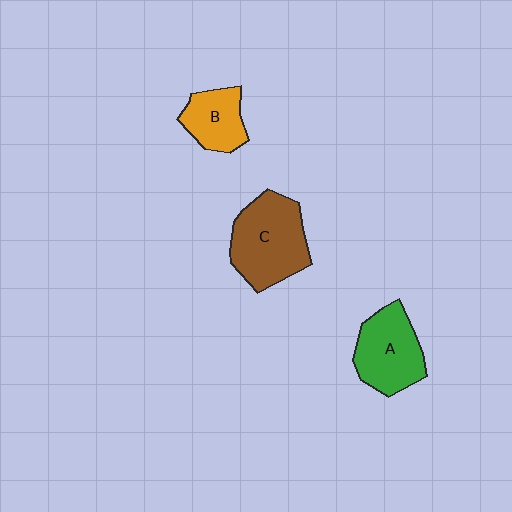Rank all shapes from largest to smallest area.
From largest to smallest: C (brown), A (green), B (orange).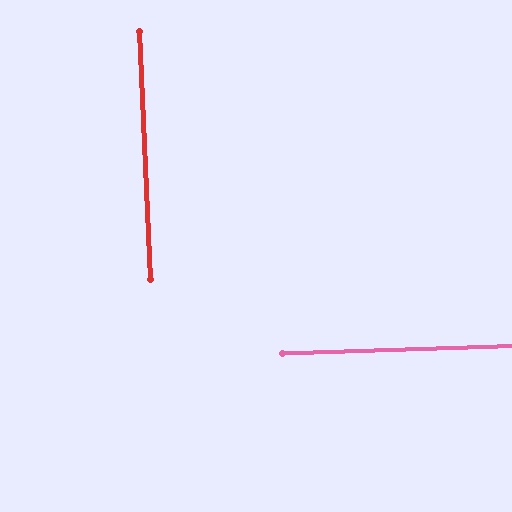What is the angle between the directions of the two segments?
Approximately 89 degrees.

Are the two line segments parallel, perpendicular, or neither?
Perpendicular — they meet at approximately 89°.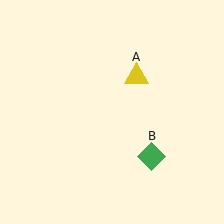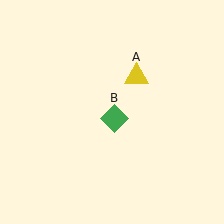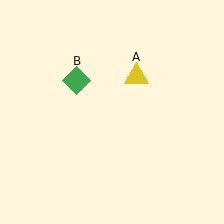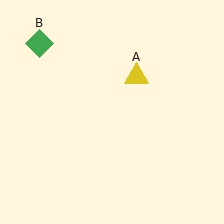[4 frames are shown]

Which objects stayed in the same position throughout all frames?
Yellow triangle (object A) remained stationary.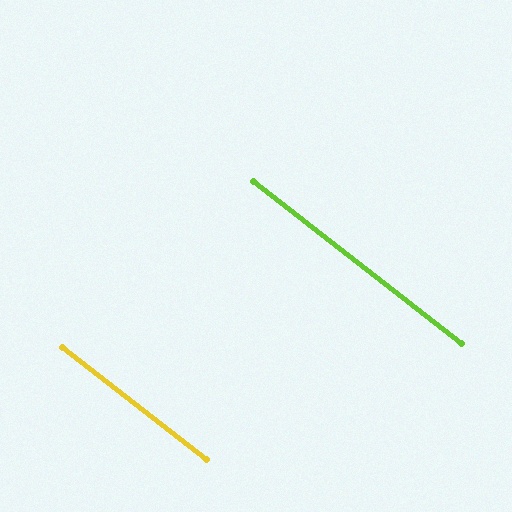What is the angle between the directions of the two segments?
Approximately 0 degrees.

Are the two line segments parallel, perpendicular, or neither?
Parallel — their directions differ by only 0.1°.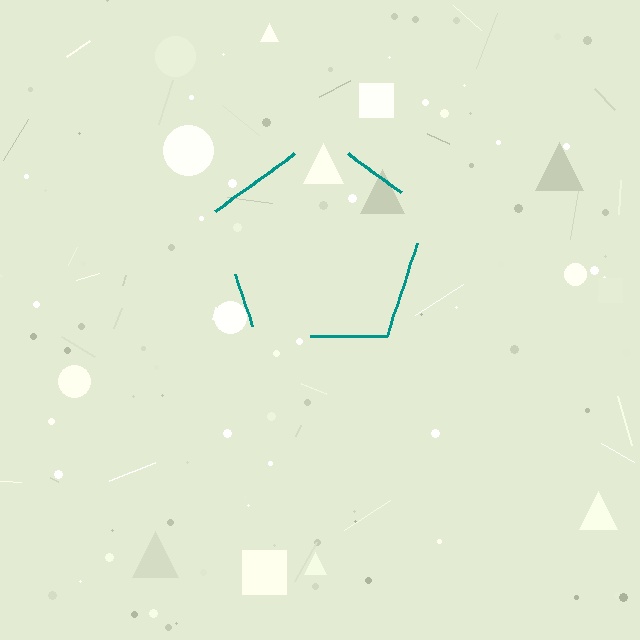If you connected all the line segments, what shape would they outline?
They would outline a pentagon.